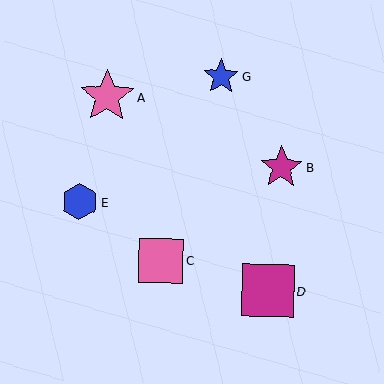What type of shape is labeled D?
Shape D is a magenta square.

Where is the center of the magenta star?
The center of the magenta star is at (281, 167).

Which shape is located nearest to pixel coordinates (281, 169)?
The magenta star (labeled B) at (281, 167) is nearest to that location.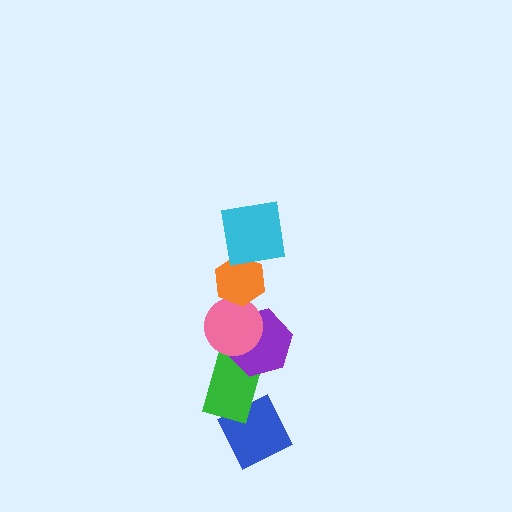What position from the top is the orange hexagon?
The orange hexagon is 2nd from the top.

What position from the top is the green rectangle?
The green rectangle is 5th from the top.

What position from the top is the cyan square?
The cyan square is 1st from the top.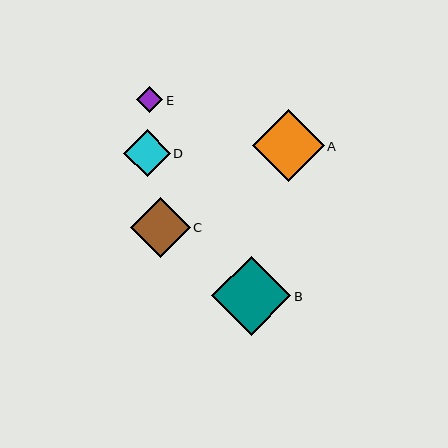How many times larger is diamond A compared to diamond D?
Diamond A is approximately 1.6 times the size of diamond D.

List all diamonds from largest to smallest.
From largest to smallest: B, A, C, D, E.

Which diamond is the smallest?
Diamond E is the smallest with a size of approximately 26 pixels.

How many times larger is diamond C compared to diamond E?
Diamond C is approximately 2.3 times the size of diamond E.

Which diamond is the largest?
Diamond B is the largest with a size of approximately 79 pixels.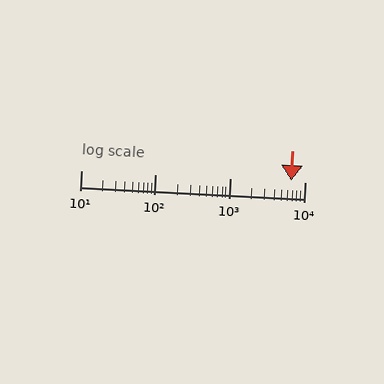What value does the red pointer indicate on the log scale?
The pointer indicates approximately 6600.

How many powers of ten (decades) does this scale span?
The scale spans 3 decades, from 10 to 10000.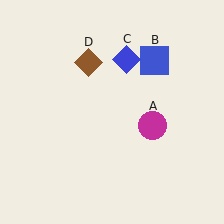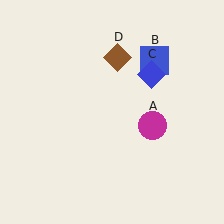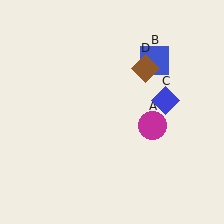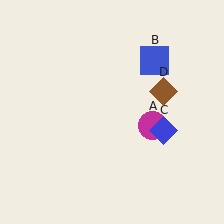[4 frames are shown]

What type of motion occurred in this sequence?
The blue diamond (object C), brown diamond (object D) rotated clockwise around the center of the scene.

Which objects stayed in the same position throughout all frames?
Magenta circle (object A) and blue square (object B) remained stationary.